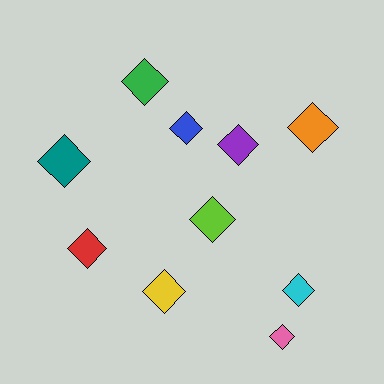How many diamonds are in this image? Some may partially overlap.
There are 10 diamonds.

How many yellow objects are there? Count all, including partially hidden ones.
There is 1 yellow object.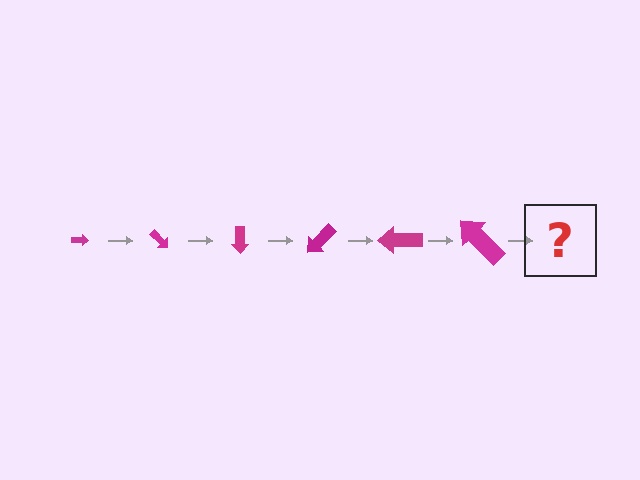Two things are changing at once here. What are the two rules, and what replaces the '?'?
The two rules are that the arrow grows larger each step and it rotates 45 degrees each step. The '?' should be an arrow, larger than the previous one and rotated 270 degrees from the start.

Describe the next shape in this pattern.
It should be an arrow, larger than the previous one and rotated 270 degrees from the start.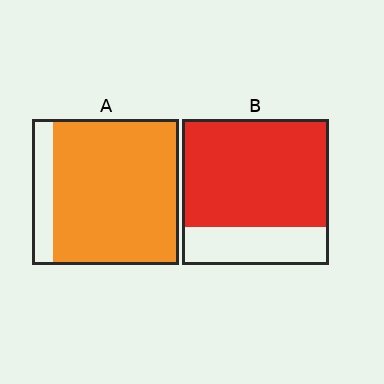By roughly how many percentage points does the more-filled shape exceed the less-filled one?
By roughly 10 percentage points (A over B).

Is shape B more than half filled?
Yes.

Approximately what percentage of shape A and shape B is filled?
A is approximately 85% and B is approximately 75%.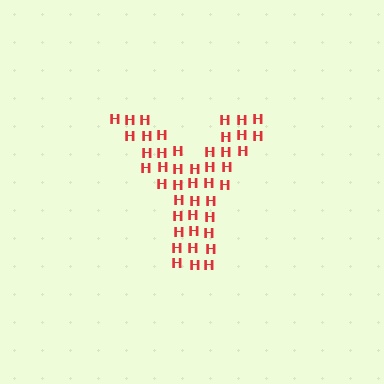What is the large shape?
The large shape is the letter Y.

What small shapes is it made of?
It is made of small letter H's.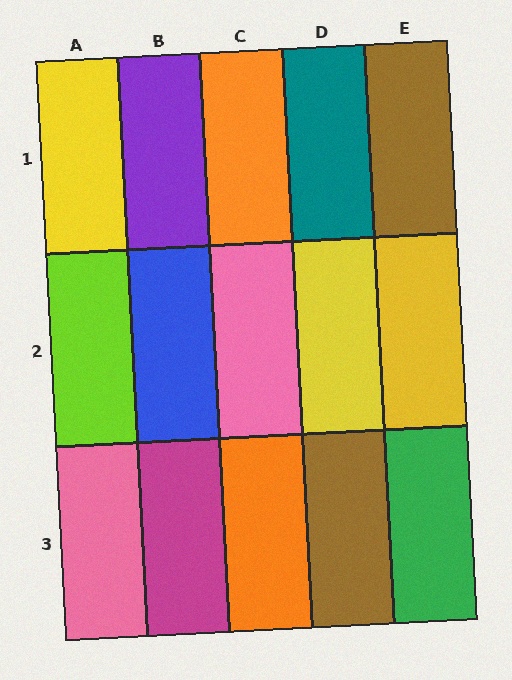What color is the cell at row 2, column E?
Yellow.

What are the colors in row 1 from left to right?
Yellow, purple, orange, teal, brown.